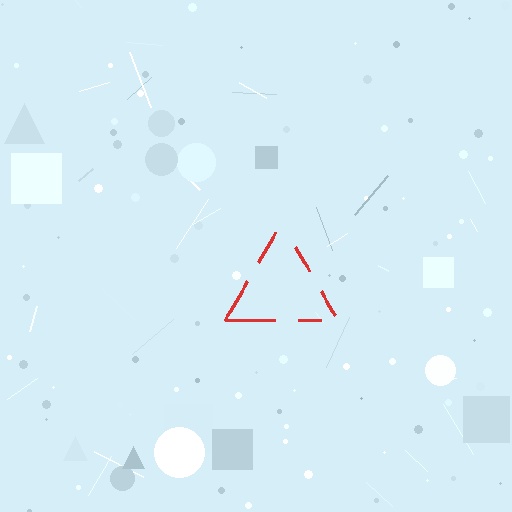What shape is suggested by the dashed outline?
The dashed outline suggests a triangle.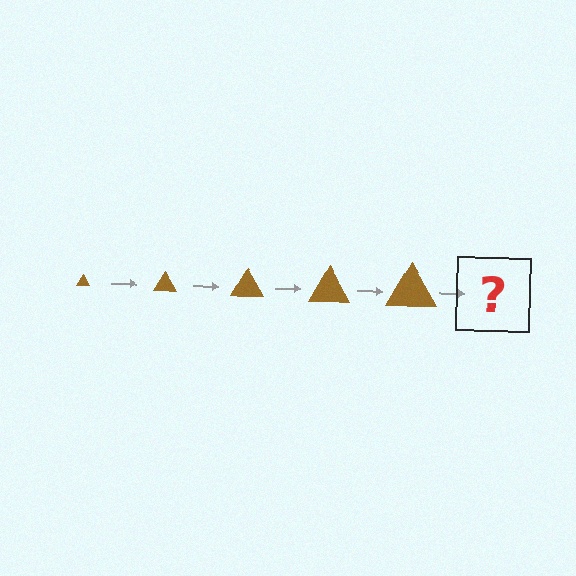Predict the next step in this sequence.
The next step is a brown triangle, larger than the previous one.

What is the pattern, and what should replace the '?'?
The pattern is that the triangle gets progressively larger each step. The '?' should be a brown triangle, larger than the previous one.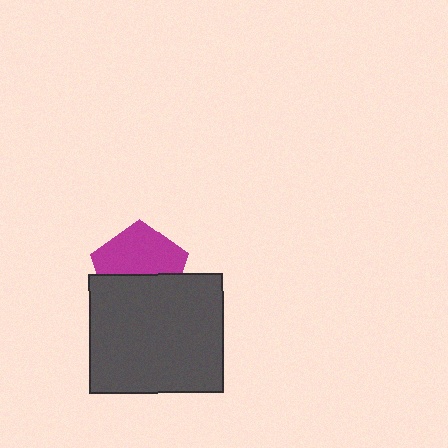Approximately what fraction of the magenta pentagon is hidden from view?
Roughly 44% of the magenta pentagon is hidden behind the dark gray rectangle.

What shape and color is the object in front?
The object in front is a dark gray rectangle.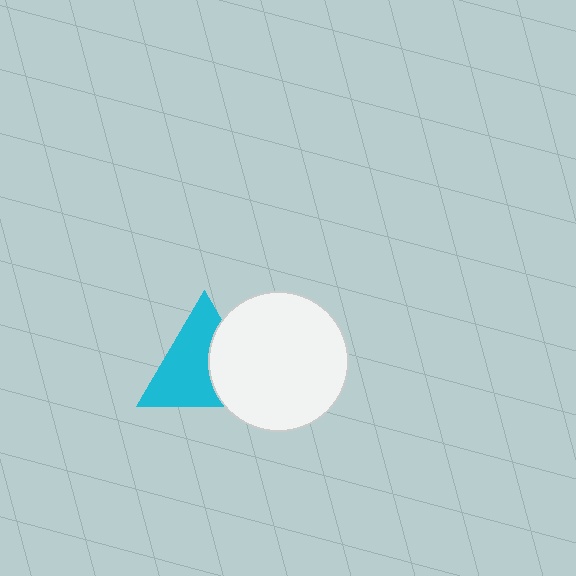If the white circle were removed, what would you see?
You would see the complete cyan triangle.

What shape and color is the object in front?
The object in front is a white circle.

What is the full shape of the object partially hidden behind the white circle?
The partially hidden object is a cyan triangle.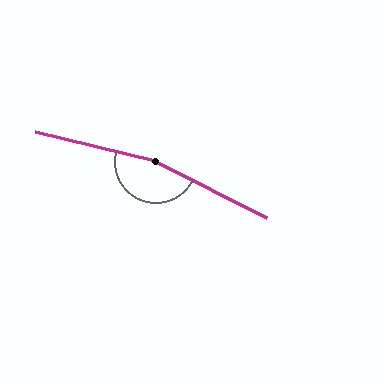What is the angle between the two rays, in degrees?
Approximately 167 degrees.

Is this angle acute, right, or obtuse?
It is obtuse.